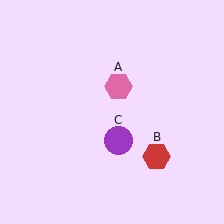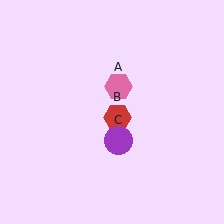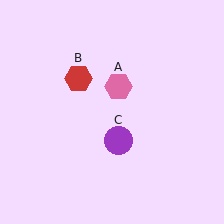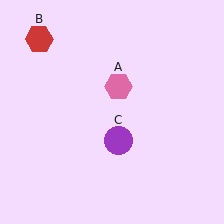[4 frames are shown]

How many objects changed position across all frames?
1 object changed position: red hexagon (object B).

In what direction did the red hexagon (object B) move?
The red hexagon (object B) moved up and to the left.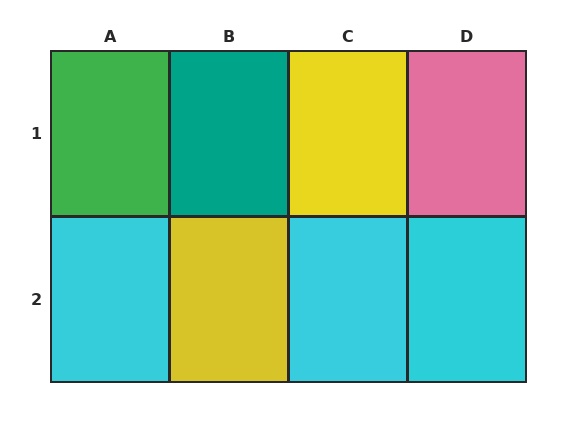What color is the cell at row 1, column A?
Green.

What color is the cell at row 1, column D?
Pink.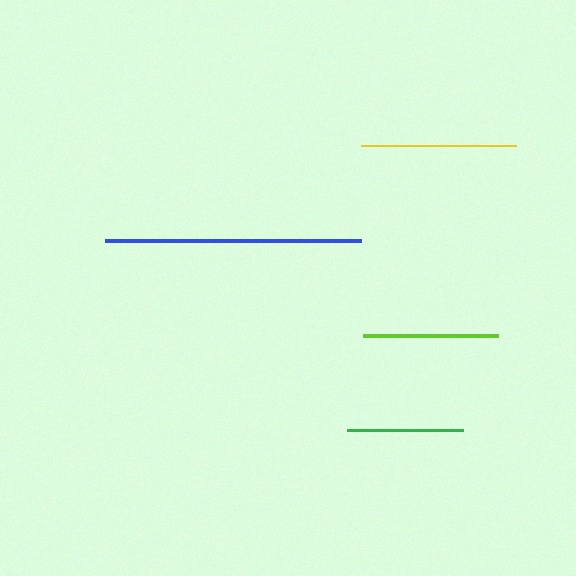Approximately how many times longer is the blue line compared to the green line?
The blue line is approximately 2.2 times the length of the green line.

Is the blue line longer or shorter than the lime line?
The blue line is longer than the lime line.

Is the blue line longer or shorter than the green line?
The blue line is longer than the green line.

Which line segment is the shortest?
The green line is the shortest at approximately 117 pixels.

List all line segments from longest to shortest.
From longest to shortest: blue, yellow, lime, green.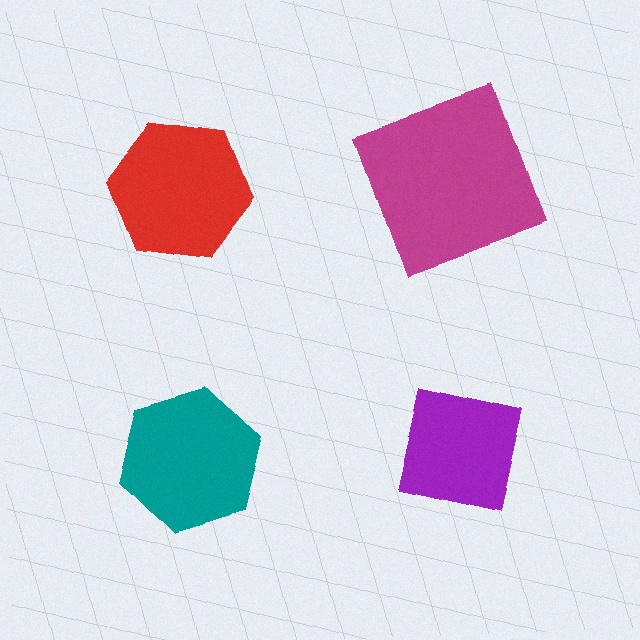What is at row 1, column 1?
A red hexagon.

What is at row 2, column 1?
A teal hexagon.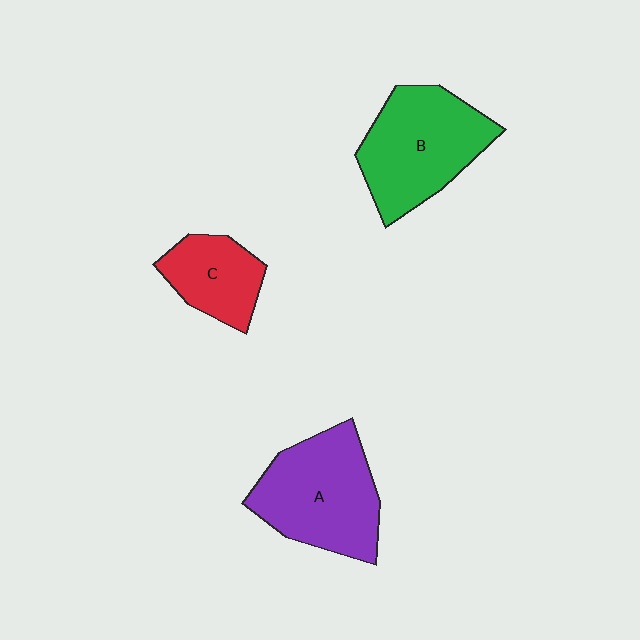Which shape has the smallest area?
Shape C (red).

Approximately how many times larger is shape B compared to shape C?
Approximately 1.8 times.